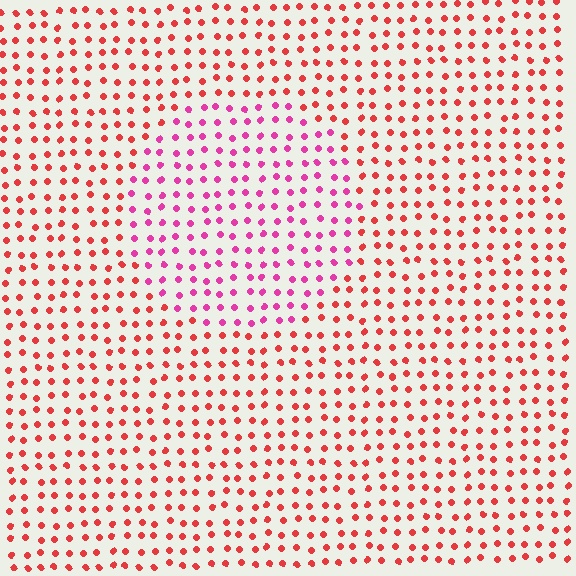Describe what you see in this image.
The image is filled with small red elements in a uniform arrangement. A circle-shaped region is visible where the elements are tinted to a slightly different hue, forming a subtle color boundary.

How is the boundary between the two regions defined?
The boundary is defined purely by a slight shift in hue (about 38 degrees). Spacing, size, and orientation are identical on both sides.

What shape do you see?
I see a circle.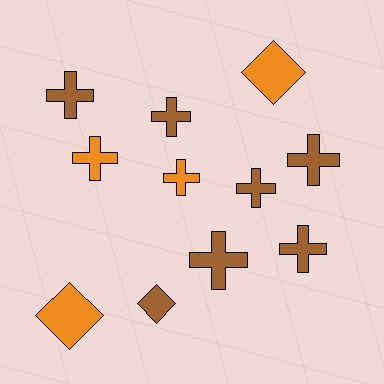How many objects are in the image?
There are 11 objects.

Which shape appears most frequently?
Cross, with 8 objects.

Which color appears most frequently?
Brown, with 7 objects.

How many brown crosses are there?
There are 6 brown crosses.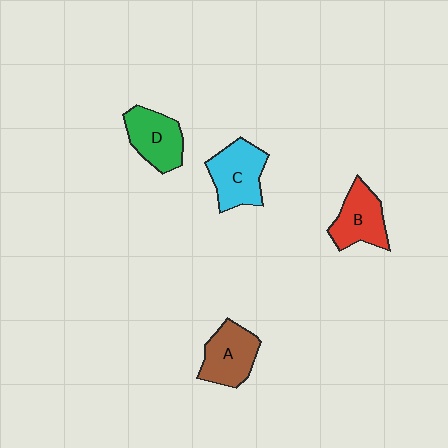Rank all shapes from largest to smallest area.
From largest to smallest: C (cyan), A (brown), D (green), B (red).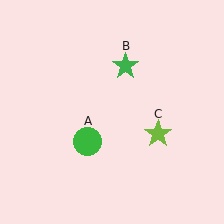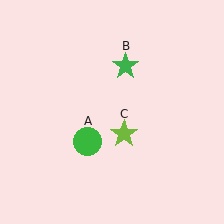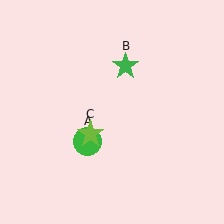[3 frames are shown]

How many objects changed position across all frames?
1 object changed position: lime star (object C).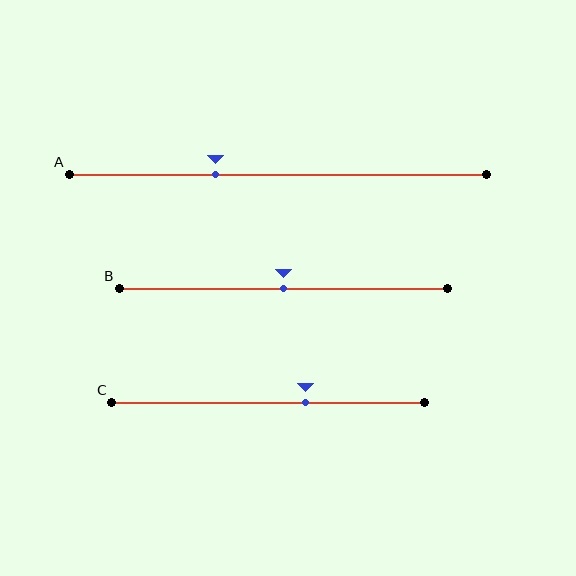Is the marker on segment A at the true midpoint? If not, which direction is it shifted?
No, the marker on segment A is shifted to the left by about 15% of the segment length.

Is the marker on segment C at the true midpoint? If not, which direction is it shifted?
No, the marker on segment C is shifted to the right by about 12% of the segment length.